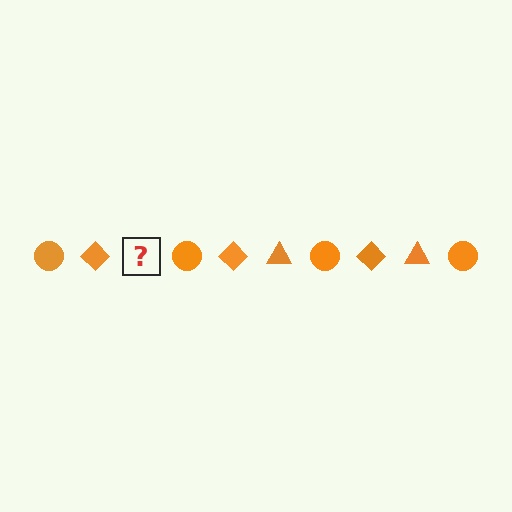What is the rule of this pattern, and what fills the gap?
The rule is that the pattern cycles through circle, diamond, triangle shapes in orange. The gap should be filled with an orange triangle.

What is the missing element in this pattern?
The missing element is an orange triangle.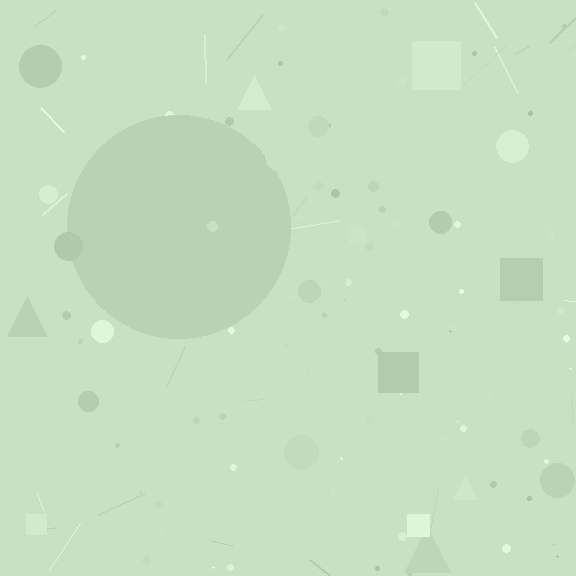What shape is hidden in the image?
A circle is hidden in the image.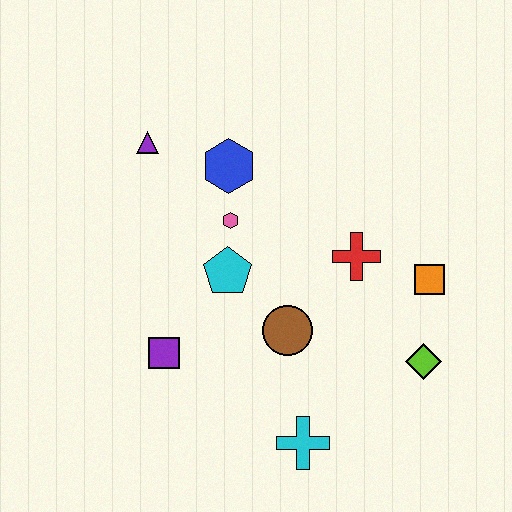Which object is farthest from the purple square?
The orange square is farthest from the purple square.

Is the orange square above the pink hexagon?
No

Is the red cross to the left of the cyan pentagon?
No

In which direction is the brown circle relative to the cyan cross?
The brown circle is above the cyan cross.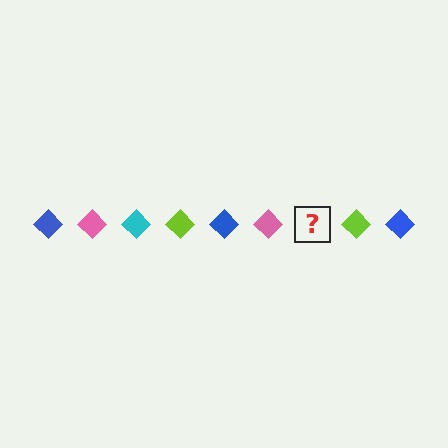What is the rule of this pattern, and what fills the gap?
The rule is that the pattern cycles through blue, pink, cyan, lime diamonds. The gap should be filled with a cyan diamond.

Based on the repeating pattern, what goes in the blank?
The blank should be a cyan diamond.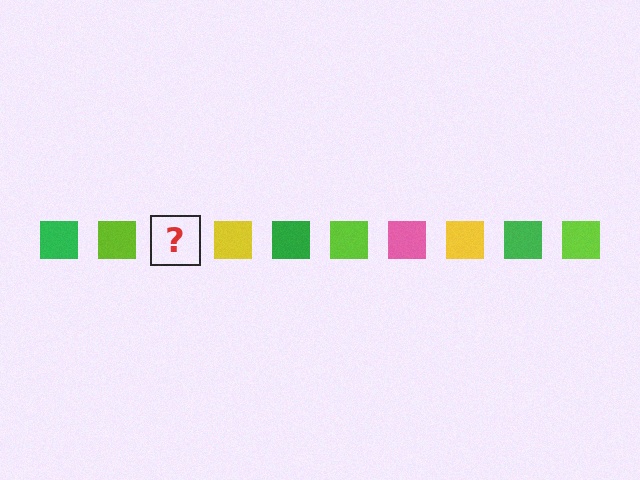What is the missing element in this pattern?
The missing element is a pink square.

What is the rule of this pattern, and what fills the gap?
The rule is that the pattern cycles through green, lime, pink, yellow squares. The gap should be filled with a pink square.